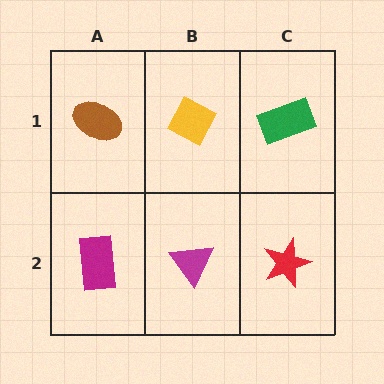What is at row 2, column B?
A magenta triangle.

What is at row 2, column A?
A magenta rectangle.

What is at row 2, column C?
A red star.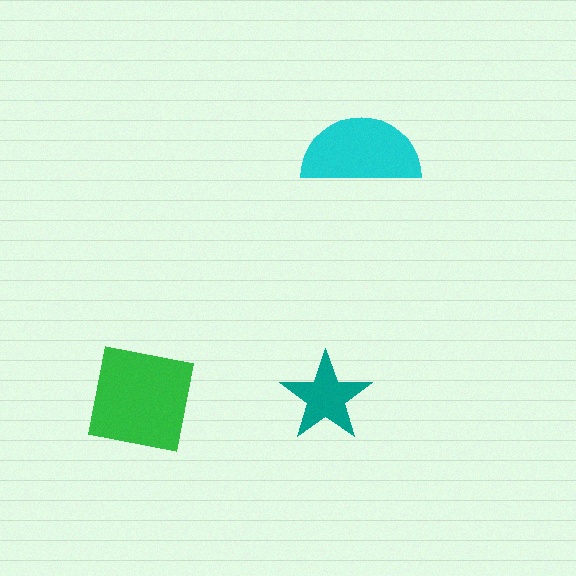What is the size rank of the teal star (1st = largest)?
3rd.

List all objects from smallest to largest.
The teal star, the cyan semicircle, the green square.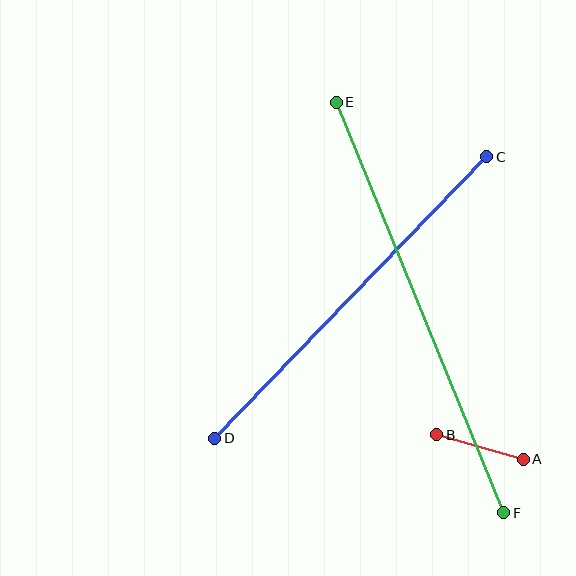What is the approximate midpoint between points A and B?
The midpoint is at approximately (480, 447) pixels.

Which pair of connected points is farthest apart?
Points E and F are farthest apart.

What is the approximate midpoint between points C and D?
The midpoint is at approximately (351, 297) pixels.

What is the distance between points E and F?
The distance is approximately 443 pixels.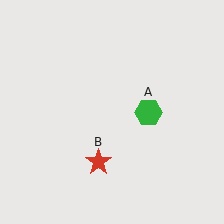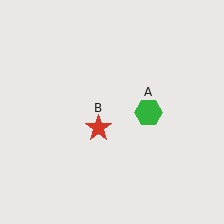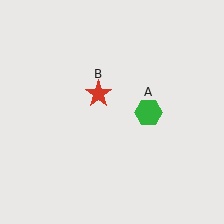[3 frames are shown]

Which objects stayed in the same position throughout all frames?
Green hexagon (object A) remained stationary.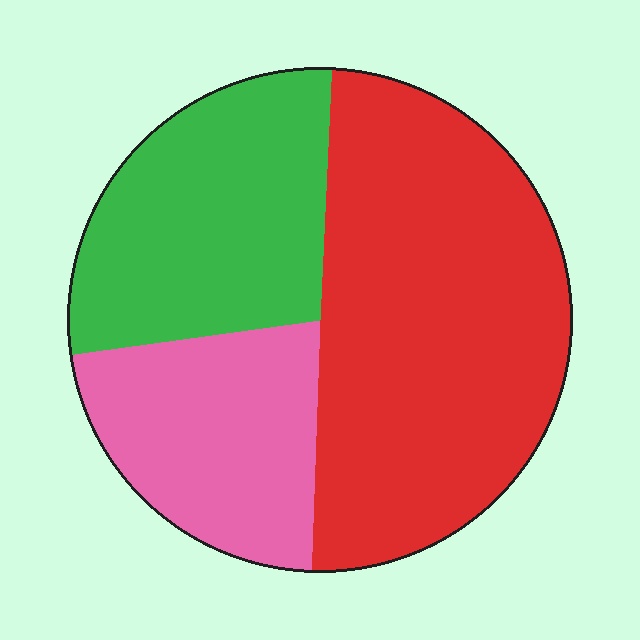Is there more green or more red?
Red.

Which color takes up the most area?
Red, at roughly 50%.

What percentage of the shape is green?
Green takes up between a sixth and a third of the shape.